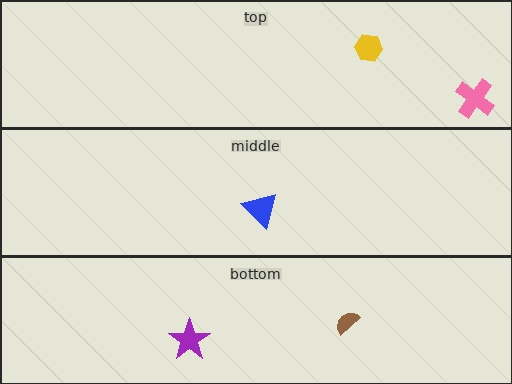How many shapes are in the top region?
2.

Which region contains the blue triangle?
The middle region.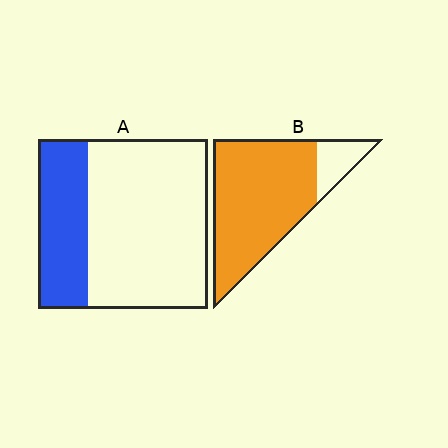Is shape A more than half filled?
No.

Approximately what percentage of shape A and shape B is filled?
A is approximately 30% and B is approximately 85%.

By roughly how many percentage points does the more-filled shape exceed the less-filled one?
By roughly 55 percentage points (B over A).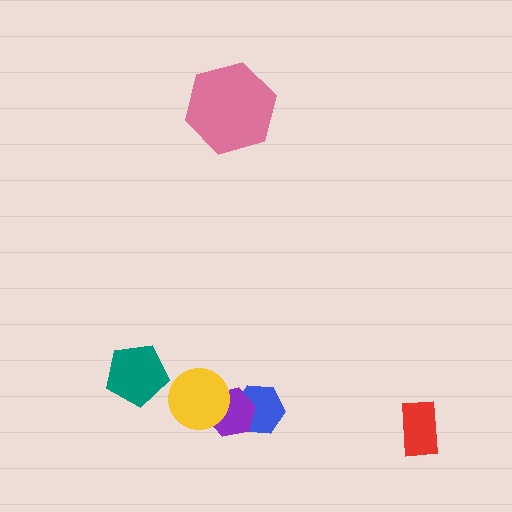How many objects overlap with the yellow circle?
1 object overlaps with the yellow circle.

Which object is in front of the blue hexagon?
The purple hexagon is in front of the blue hexagon.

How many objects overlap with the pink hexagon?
0 objects overlap with the pink hexagon.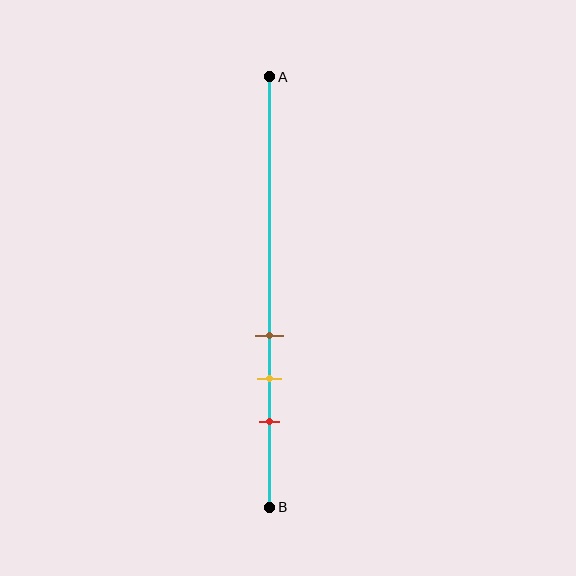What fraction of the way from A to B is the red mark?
The red mark is approximately 80% (0.8) of the way from A to B.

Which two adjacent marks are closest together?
The brown and yellow marks are the closest adjacent pair.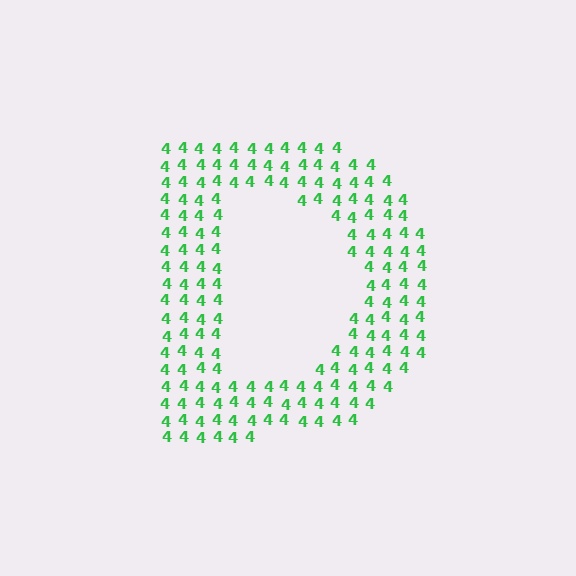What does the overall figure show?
The overall figure shows the letter D.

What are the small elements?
The small elements are digit 4's.